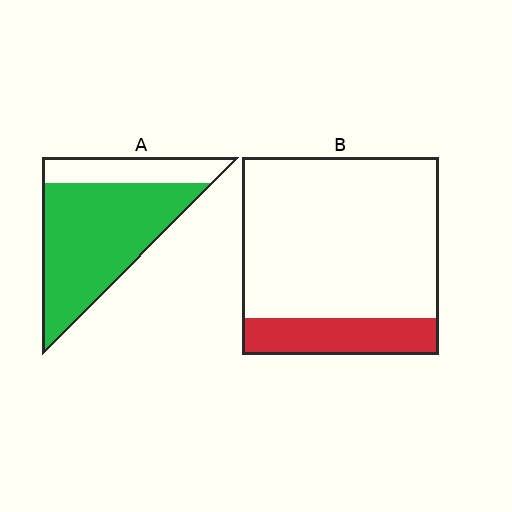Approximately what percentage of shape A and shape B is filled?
A is approximately 75% and B is approximately 20%.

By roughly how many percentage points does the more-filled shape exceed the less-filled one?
By roughly 55 percentage points (A over B).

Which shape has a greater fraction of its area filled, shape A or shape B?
Shape A.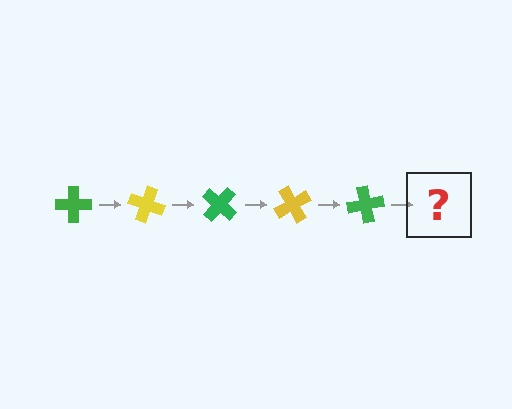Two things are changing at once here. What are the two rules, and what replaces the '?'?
The two rules are that it rotates 20 degrees each step and the color cycles through green and yellow. The '?' should be a yellow cross, rotated 100 degrees from the start.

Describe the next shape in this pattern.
It should be a yellow cross, rotated 100 degrees from the start.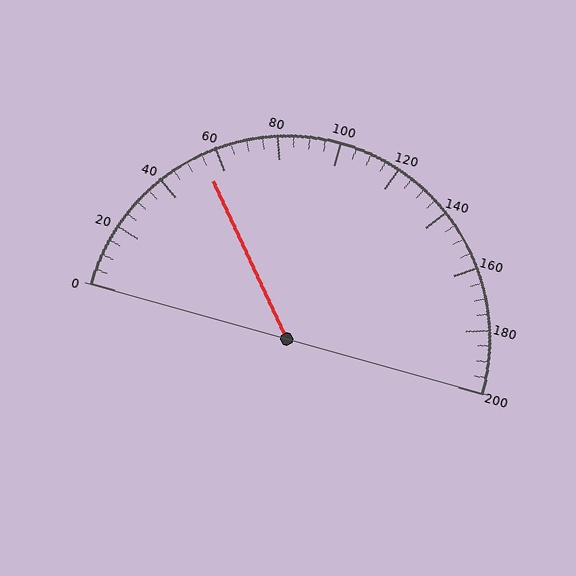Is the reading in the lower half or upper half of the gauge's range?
The reading is in the lower half of the range (0 to 200).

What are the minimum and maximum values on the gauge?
The gauge ranges from 0 to 200.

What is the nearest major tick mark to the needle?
The nearest major tick mark is 60.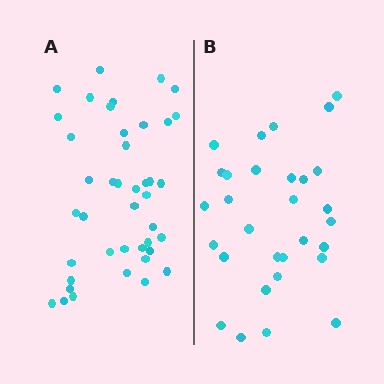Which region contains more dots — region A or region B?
Region A (the left region) has more dots.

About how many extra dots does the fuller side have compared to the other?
Region A has roughly 12 or so more dots than region B.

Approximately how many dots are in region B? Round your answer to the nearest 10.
About 30 dots.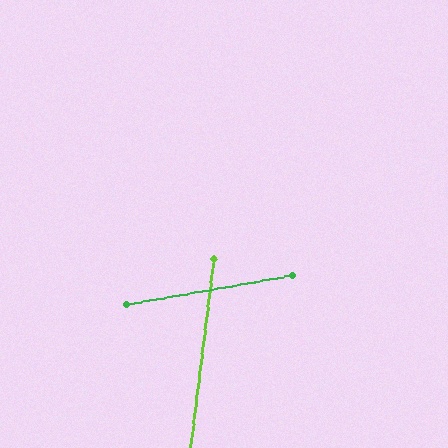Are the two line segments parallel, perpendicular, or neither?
Neither parallel nor perpendicular — they differ by about 73°.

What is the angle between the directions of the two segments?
Approximately 73 degrees.